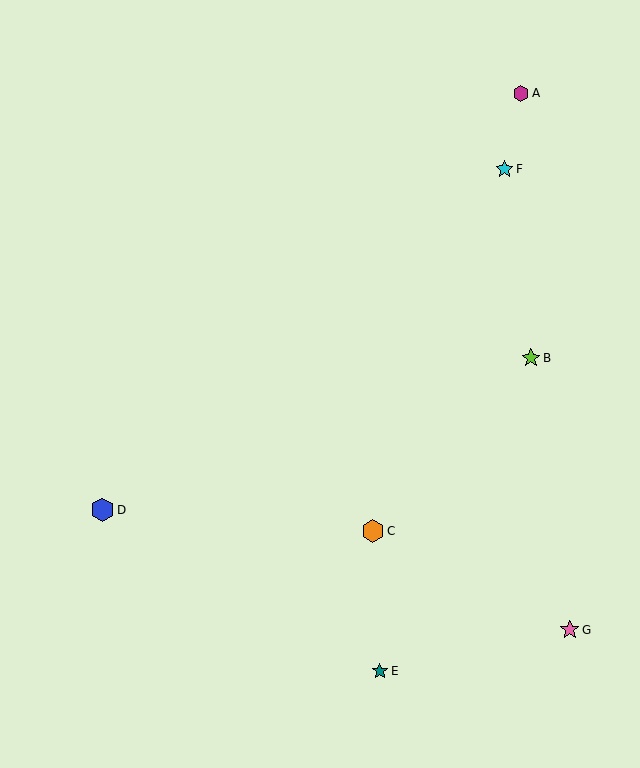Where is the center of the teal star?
The center of the teal star is at (380, 671).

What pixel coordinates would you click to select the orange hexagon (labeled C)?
Click at (373, 531) to select the orange hexagon C.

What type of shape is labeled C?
Shape C is an orange hexagon.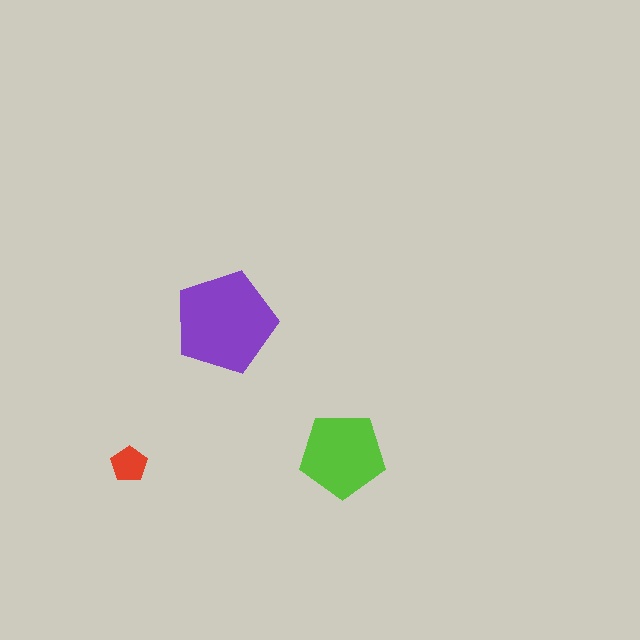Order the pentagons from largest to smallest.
the purple one, the lime one, the red one.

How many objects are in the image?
There are 3 objects in the image.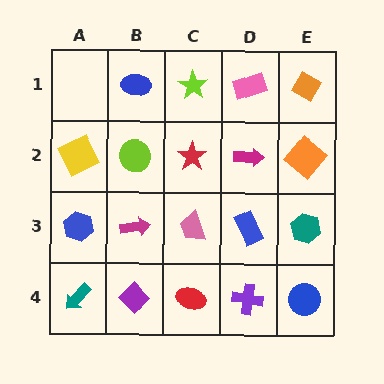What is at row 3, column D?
A blue rectangle.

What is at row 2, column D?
A magenta arrow.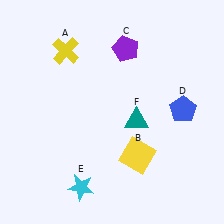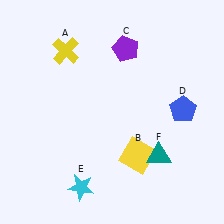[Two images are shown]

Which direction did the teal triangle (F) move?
The teal triangle (F) moved down.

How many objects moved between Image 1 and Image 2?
1 object moved between the two images.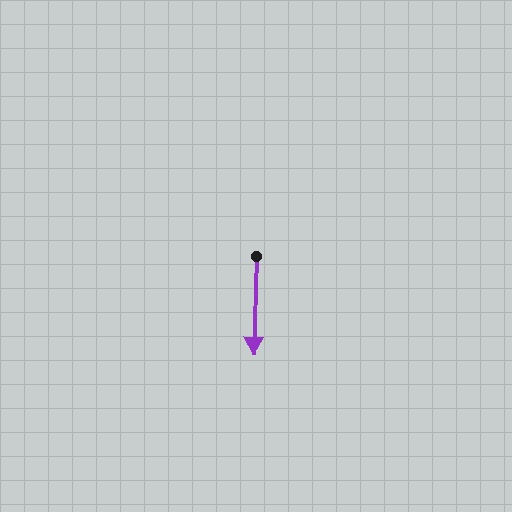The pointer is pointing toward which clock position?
Roughly 6 o'clock.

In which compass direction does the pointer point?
South.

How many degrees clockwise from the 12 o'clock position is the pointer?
Approximately 182 degrees.